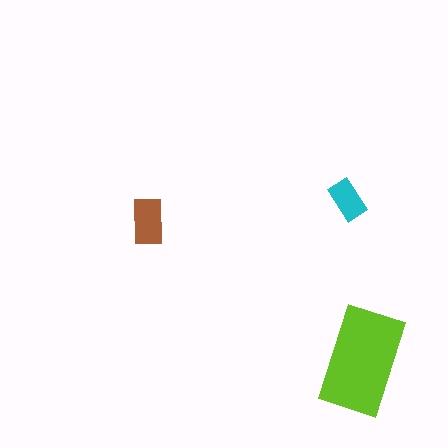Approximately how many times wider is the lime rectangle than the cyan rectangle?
About 2.5 times wider.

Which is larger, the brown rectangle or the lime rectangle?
The lime one.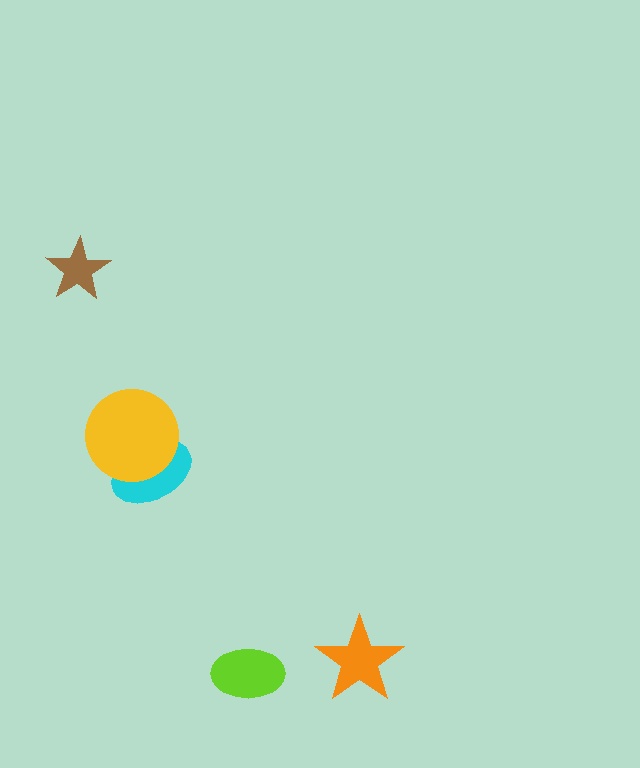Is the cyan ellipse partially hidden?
Yes, it is partially covered by another shape.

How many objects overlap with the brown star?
0 objects overlap with the brown star.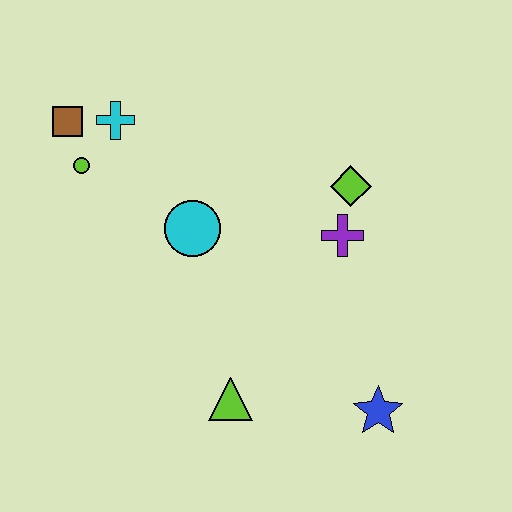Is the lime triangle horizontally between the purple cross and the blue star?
No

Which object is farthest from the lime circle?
The blue star is farthest from the lime circle.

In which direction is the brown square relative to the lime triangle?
The brown square is above the lime triangle.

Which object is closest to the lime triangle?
The blue star is closest to the lime triangle.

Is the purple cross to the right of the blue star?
No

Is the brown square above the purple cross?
Yes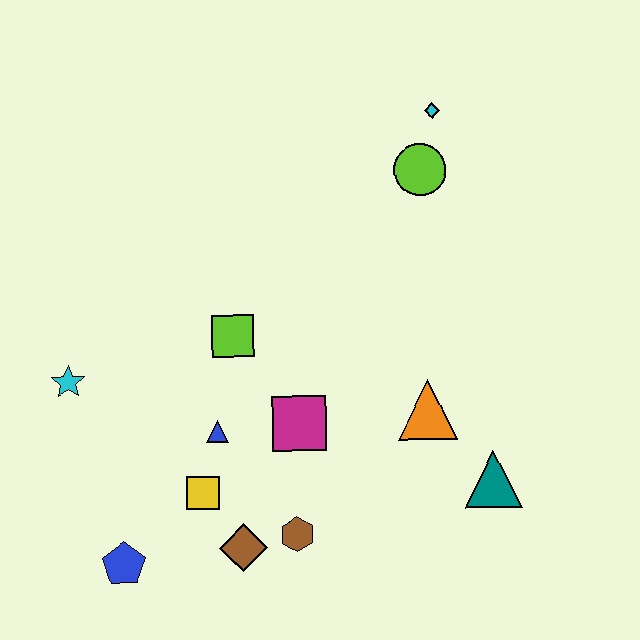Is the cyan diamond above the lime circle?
Yes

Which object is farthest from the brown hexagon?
The cyan diamond is farthest from the brown hexagon.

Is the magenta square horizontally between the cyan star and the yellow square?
No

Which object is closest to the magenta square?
The blue triangle is closest to the magenta square.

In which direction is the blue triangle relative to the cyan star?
The blue triangle is to the right of the cyan star.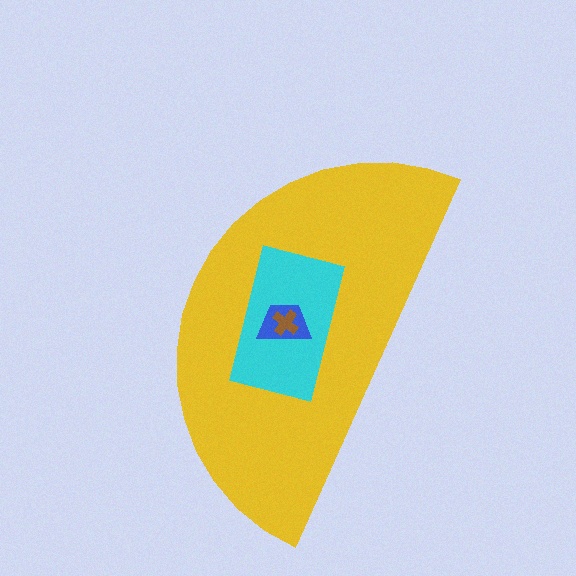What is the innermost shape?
The brown cross.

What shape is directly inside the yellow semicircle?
The cyan rectangle.